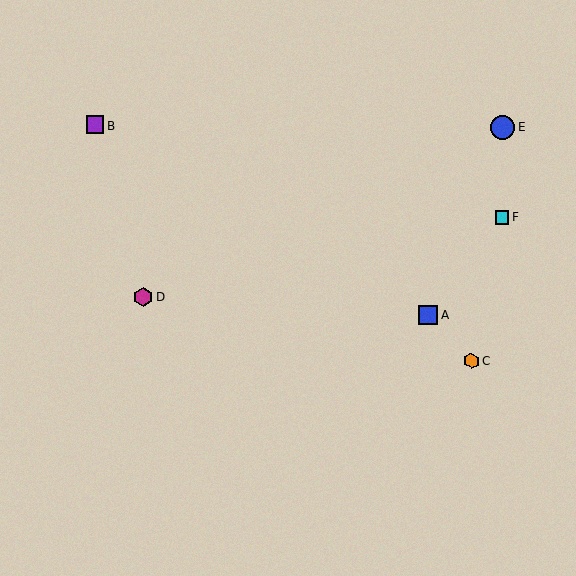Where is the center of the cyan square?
The center of the cyan square is at (502, 217).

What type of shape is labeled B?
Shape B is a purple square.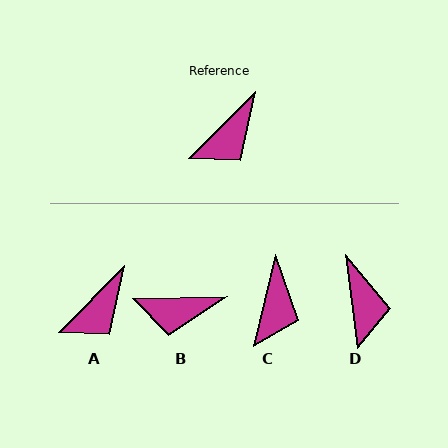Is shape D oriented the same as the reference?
No, it is off by about 52 degrees.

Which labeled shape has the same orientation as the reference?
A.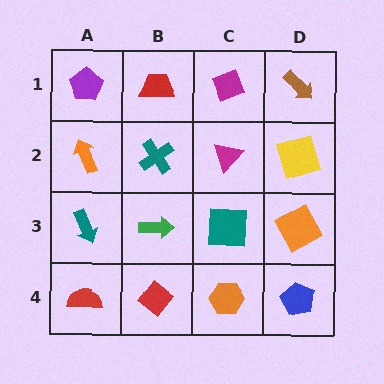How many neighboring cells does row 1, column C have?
3.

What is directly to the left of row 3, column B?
A teal arrow.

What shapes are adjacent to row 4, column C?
A teal square (row 3, column C), a red diamond (row 4, column B), a blue pentagon (row 4, column D).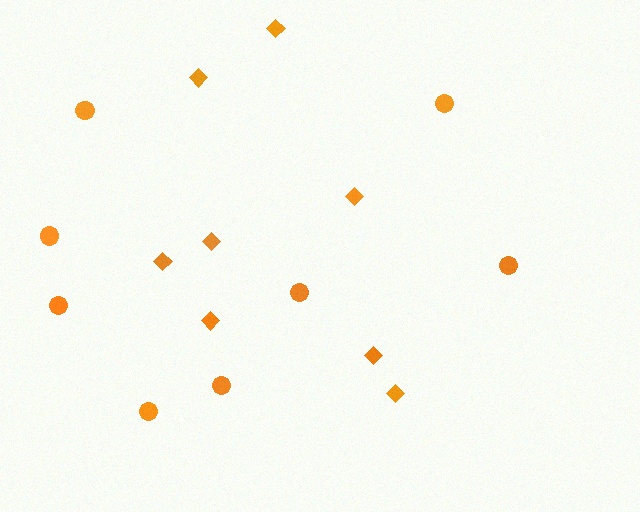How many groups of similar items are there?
There are 2 groups: one group of diamonds (8) and one group of circles (8).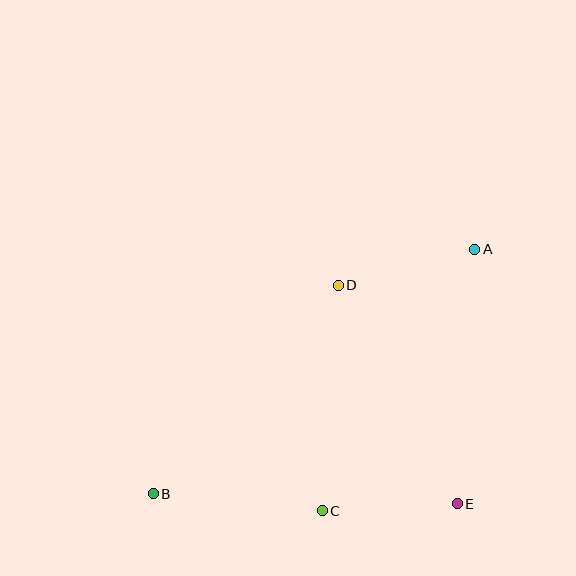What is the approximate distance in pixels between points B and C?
The distance between B and C is approximately 170 pixels.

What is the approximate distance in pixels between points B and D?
The distance between B and D is approximately 279 pixels.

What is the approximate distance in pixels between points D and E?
The distance between D and E is approximately 249 pixels.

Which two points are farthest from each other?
Points A and B are farthest from each other.